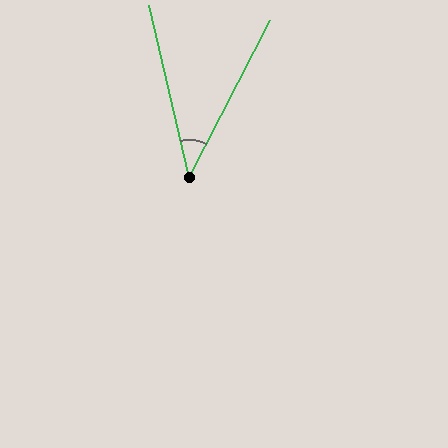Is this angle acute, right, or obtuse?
It is acute.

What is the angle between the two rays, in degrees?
Approximately 40 degrees.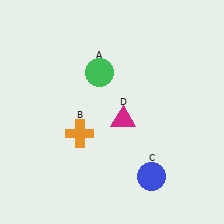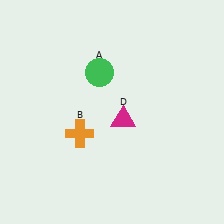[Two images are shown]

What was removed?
The blue circle (C) was removed in Image 2.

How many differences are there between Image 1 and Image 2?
There is 1 difference between the two images.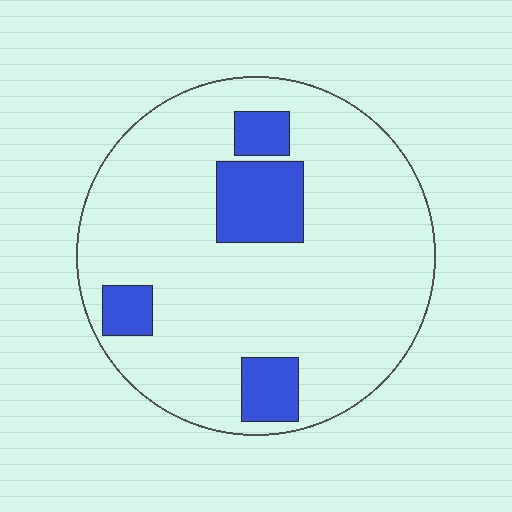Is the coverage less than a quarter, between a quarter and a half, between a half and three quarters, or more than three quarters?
Less than a quarter.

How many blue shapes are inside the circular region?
4.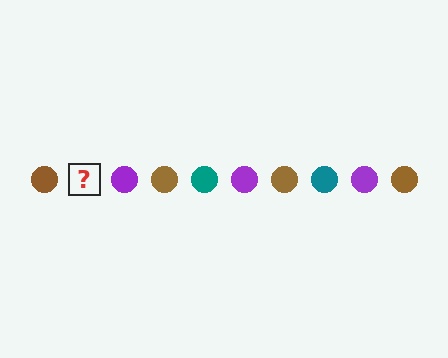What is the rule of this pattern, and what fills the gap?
The rule is that the pattern cycles through brown, teal, purple circles. The gap should be filled with a teal circle.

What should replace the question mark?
The question mark should be replaced with a teal circle.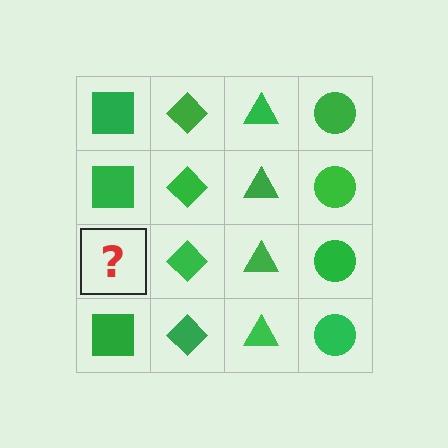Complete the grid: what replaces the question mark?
The question mark should be replaced with a green square.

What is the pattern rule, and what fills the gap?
The rule is that each column has a consistent shape. The gap should be filled with a green square.